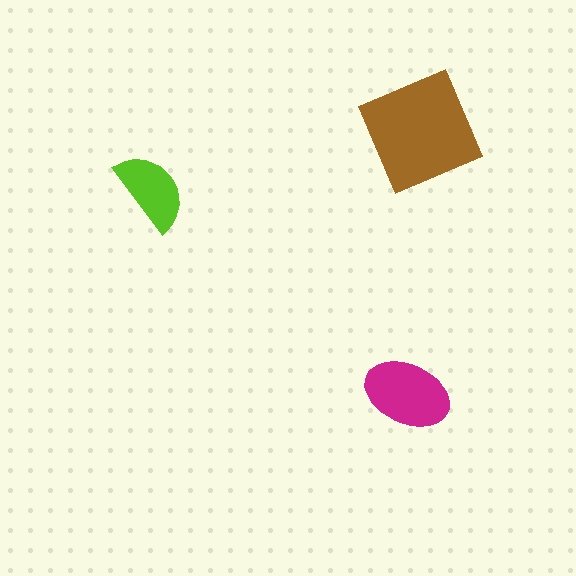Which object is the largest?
The brown square.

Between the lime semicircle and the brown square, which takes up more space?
The brown square.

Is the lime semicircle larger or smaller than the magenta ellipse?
Smaller.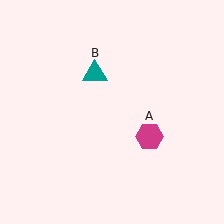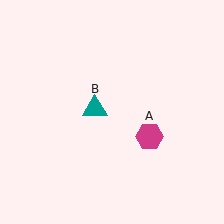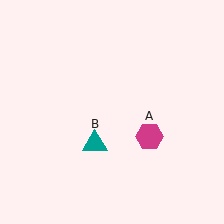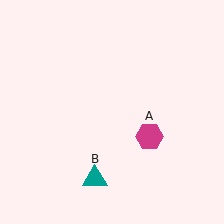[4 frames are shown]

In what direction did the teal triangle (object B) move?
The teal triangle (object B) moved down.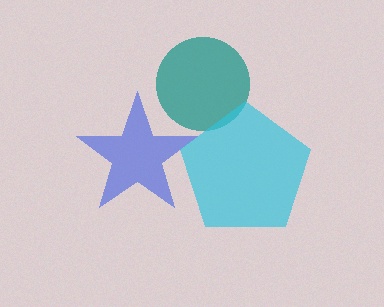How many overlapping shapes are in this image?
There are 3 overlapping shapes in the image.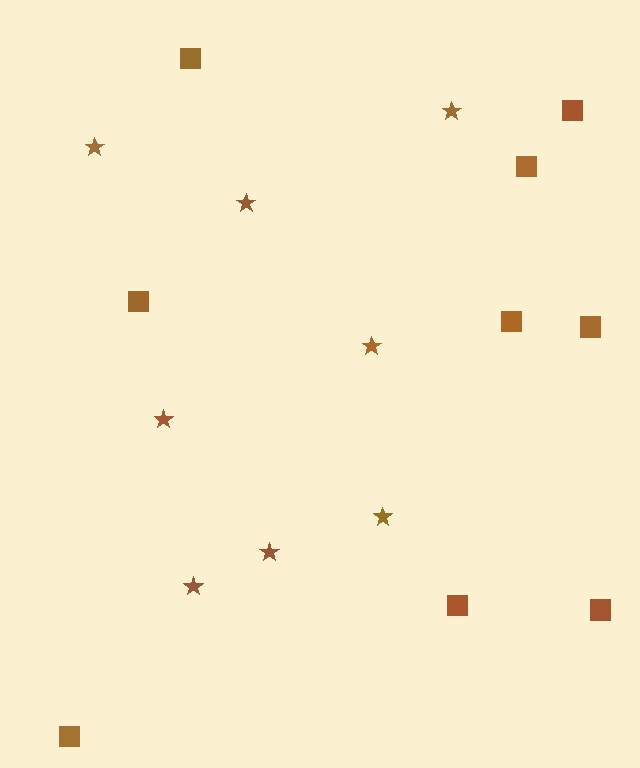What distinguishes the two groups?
There are 2 groups: one group of stars (8) and one group of squares (9).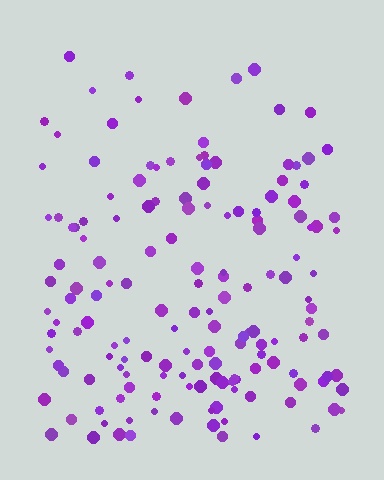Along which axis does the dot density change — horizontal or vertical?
Vertical.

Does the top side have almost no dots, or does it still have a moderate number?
Still a moderate number, just noticeably fewer than the bottom.